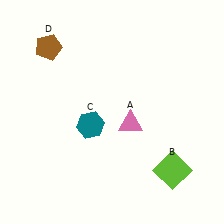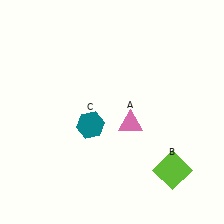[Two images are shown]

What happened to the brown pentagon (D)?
The brown pentagon (D) was removed in Image 2. It was in the top-left area of Image 1.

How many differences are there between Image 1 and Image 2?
There is 1 difference between the two images.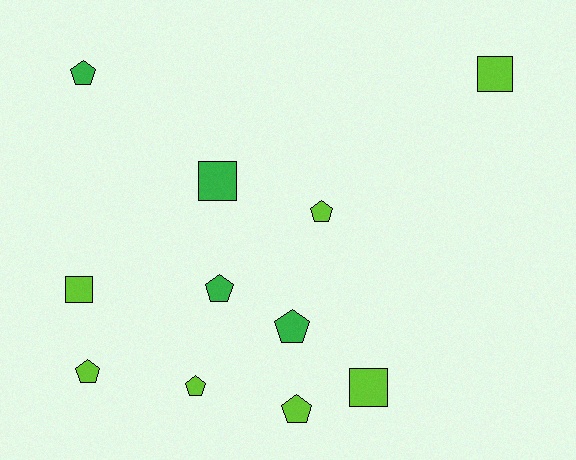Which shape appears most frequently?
Pentagon, with 7 objects.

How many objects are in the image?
There are 11 objects.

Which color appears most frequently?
Lime, with 7 objects.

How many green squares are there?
There is 1 green square.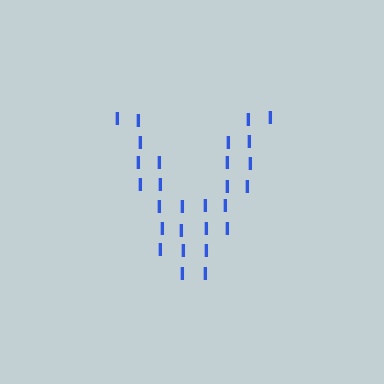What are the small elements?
The small elements are letter I's.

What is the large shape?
The large shape is the letter V.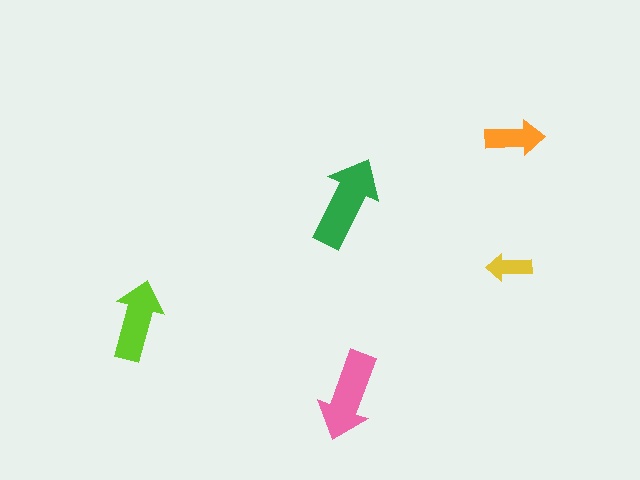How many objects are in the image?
There are 5 objects in the image.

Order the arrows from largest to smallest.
the green one, the pink one, the lime one, the orange one, the yellow one.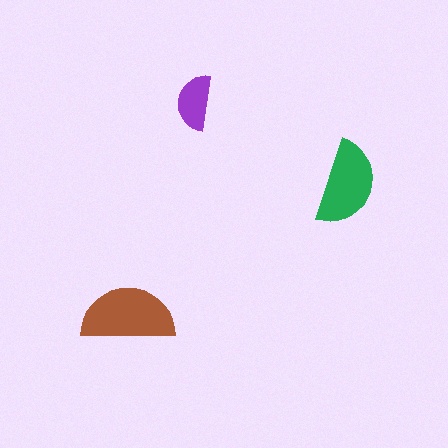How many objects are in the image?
There are 3 objects in the image.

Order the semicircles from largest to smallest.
the brown one, the green one, the purple one.